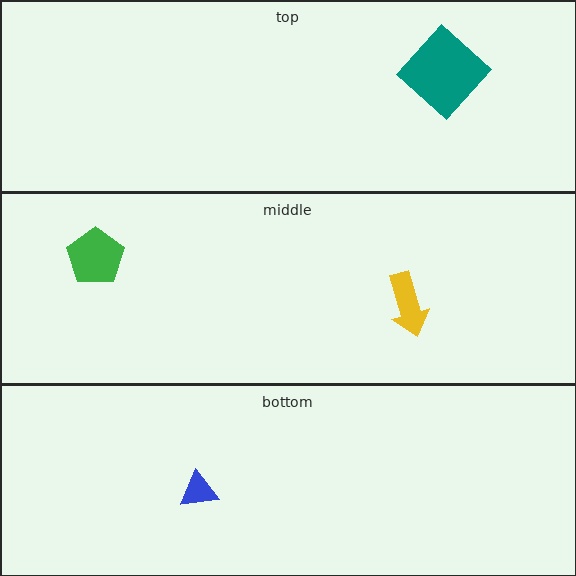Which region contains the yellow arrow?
The middle region.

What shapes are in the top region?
The teal diamond.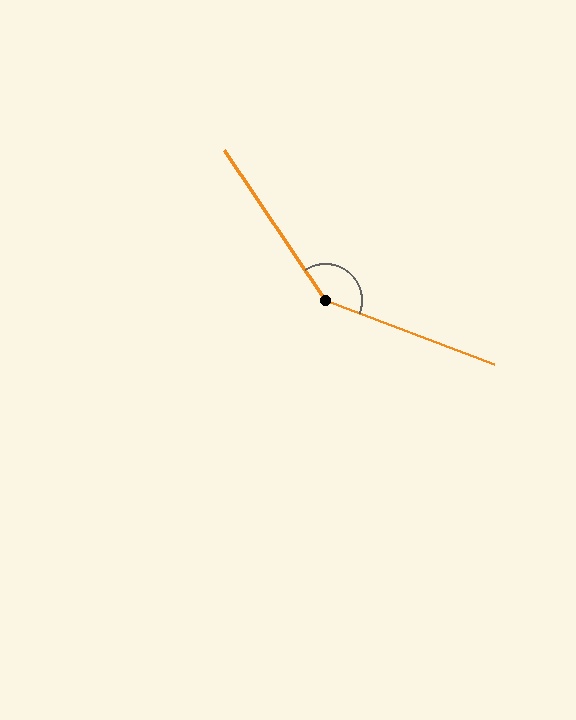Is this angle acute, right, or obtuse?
It is obtuse.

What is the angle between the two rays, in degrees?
Approximately 145 degrees.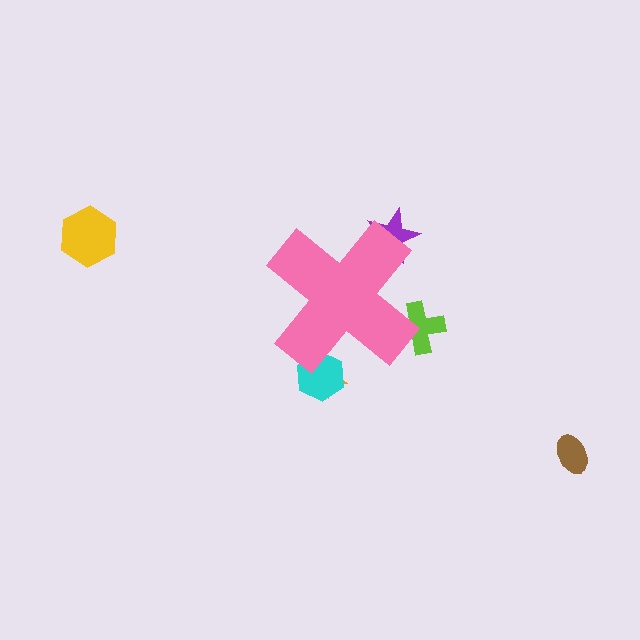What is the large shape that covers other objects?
A pink cross.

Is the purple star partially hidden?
Yes, the purple star is partially hidden behind the pink cross.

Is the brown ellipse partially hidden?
No, the brown ellipse is fully visible.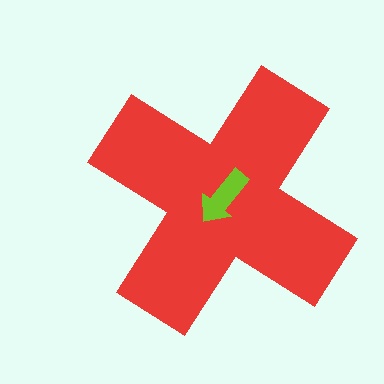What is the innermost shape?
The lime arrow.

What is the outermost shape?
The red cross.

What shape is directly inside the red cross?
The lime arrow.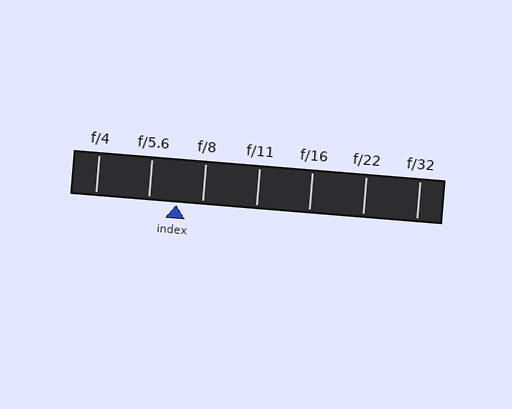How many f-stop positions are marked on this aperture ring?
There are 7 f-stop positions marked.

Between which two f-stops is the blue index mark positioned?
The index mark is between f/5.6 and f/8.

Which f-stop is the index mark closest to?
The index mark is closest to f/8.